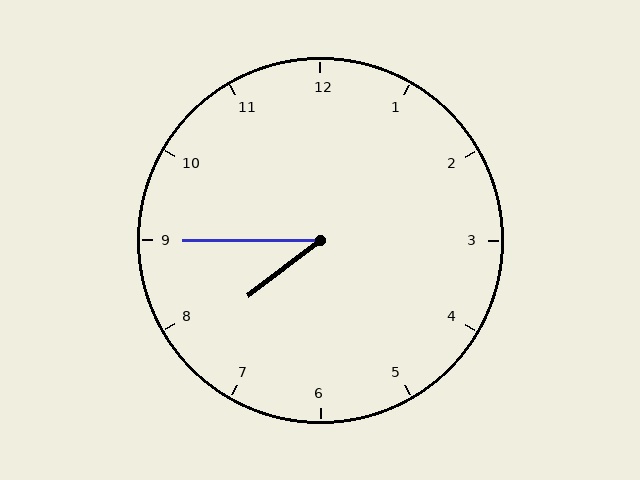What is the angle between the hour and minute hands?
Approximately 38 degrees.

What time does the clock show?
7:45.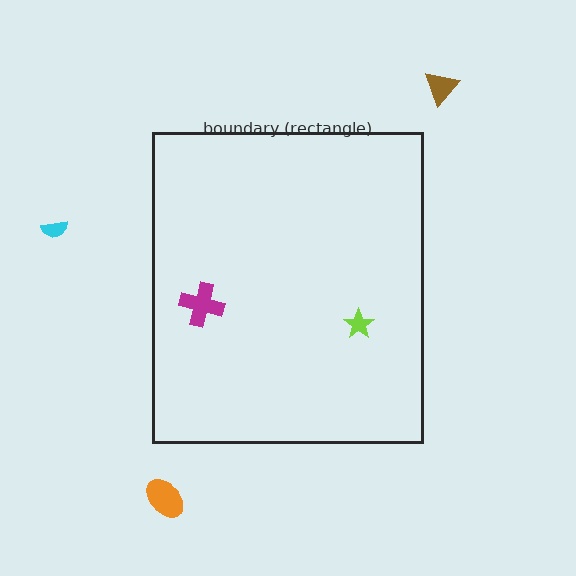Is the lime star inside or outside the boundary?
Inside.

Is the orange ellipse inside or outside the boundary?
Outside.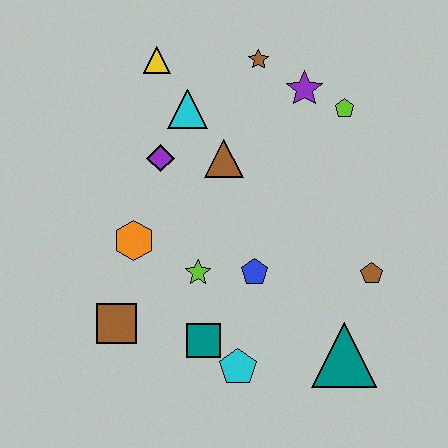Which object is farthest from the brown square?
The lime pentagon is farthest from the brown square.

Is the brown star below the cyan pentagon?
No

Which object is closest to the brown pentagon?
The teal triangle is closest to the brown pentagon.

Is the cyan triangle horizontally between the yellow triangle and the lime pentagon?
Yes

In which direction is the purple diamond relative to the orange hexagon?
The purple diamond is above the orange hexagon.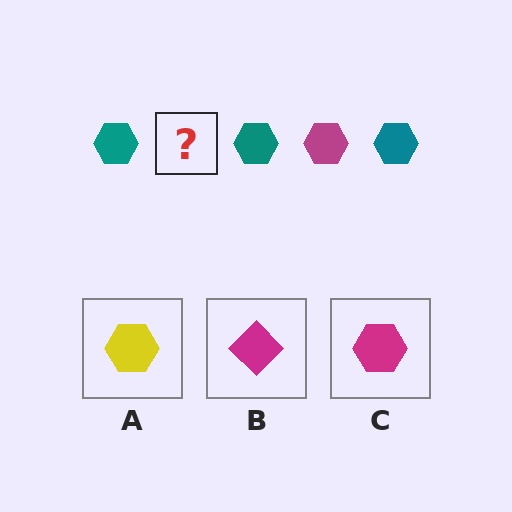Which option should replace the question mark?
Option C.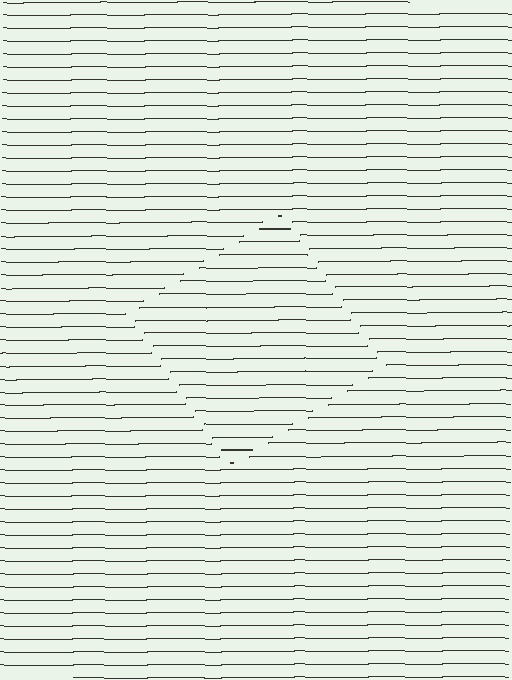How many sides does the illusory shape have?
4 sides — the line-ends trace a square.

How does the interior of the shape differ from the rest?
The interior of the shape contains the same grating, shifted by half a period — the contour is defined by the phase discontinuity where line-ends from the inner and outer gratings abut.